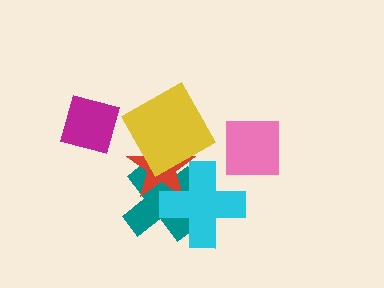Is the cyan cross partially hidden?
No, no other shape covers it.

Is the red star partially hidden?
Yes, it is partially covered by another shape.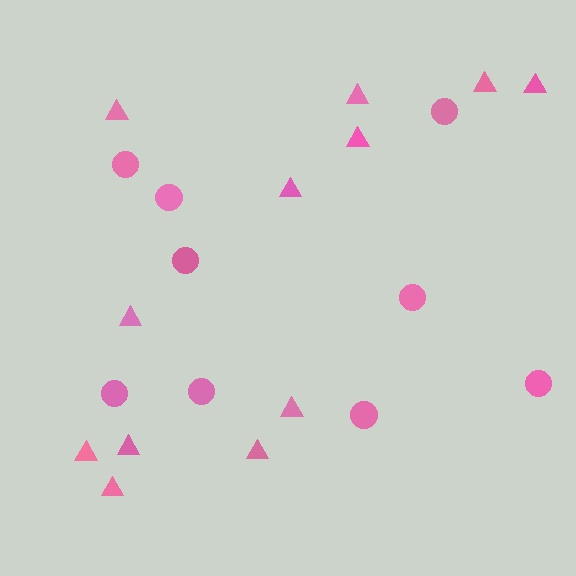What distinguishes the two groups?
There are 2 groups: one group of circles (9) and one group of triangles (12).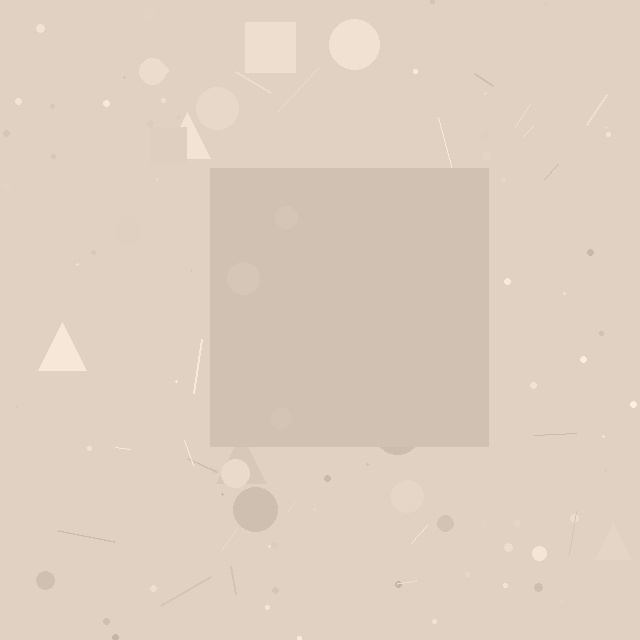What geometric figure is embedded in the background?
A square is embedded in the background.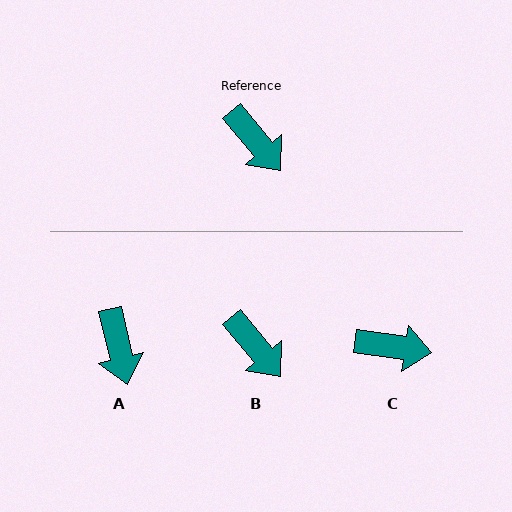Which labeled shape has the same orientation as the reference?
B.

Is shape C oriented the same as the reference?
No, it is off by about 42 degrees.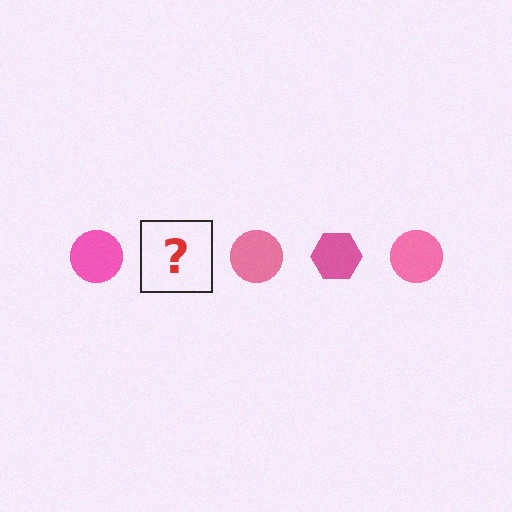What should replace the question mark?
The question mark should be replaced with a pink hexagon.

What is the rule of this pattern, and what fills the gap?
The rule is that the pattern cycles through circle, hexagon shapes in pink. The gap should be filled with a pink hexagon.